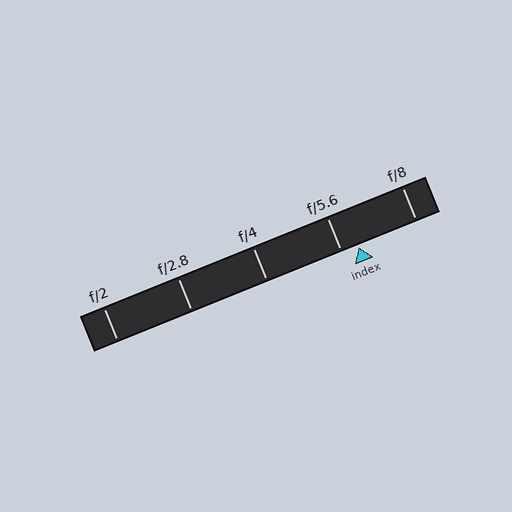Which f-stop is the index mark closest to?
The index mark is closest to f/5.6.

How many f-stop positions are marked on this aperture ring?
There are 5 f-stop positions marked.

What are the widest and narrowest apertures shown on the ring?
The widest aperture shown is f/2 and the narrowest is f/8.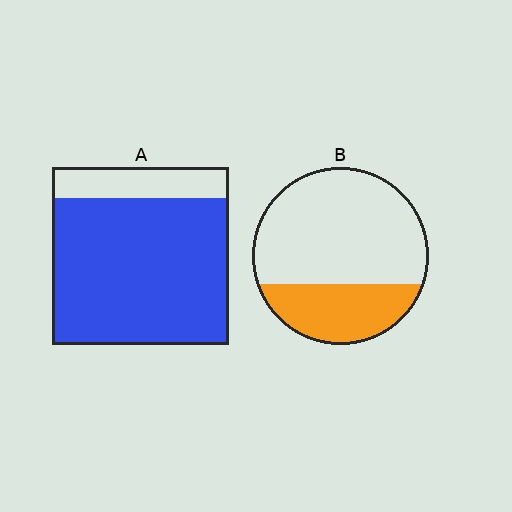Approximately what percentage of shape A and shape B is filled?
A is approximately 85% and B is approximately 30%.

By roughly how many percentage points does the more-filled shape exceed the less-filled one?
By roughly 50 percentage points (A over B).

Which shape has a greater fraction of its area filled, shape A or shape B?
Shape A.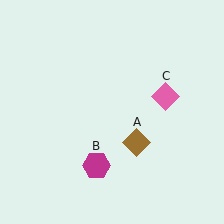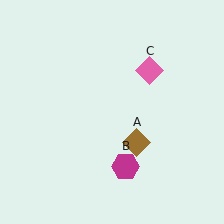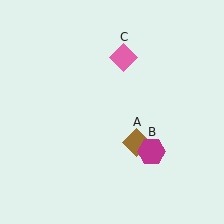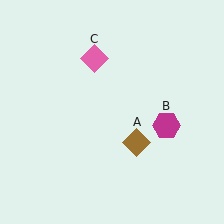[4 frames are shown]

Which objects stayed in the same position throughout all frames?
Brown diamond (object A) remained stationary.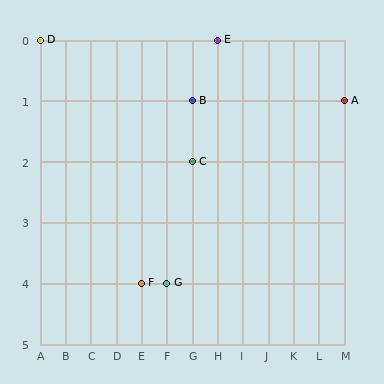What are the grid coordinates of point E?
Point E is at grid coordinates (H, 0).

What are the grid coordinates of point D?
Point D is at grid coordinates (A, 0).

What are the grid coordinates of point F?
Point F is at grid coordinates (E, 4).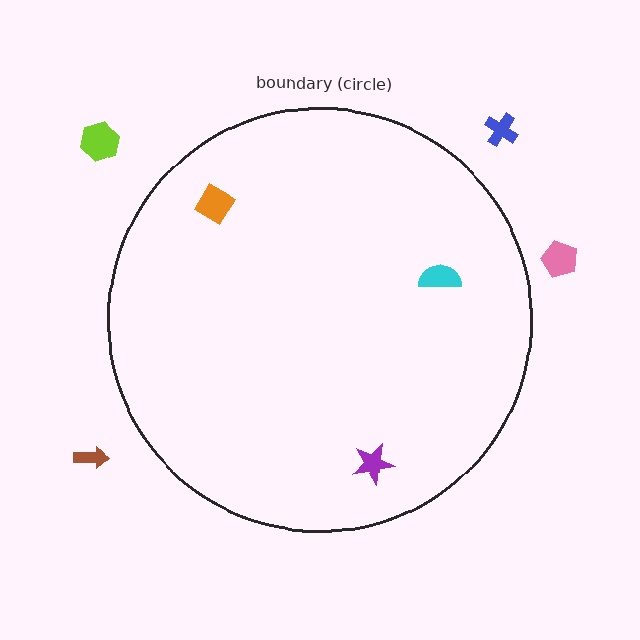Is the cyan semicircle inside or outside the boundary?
Inside.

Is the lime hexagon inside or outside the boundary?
Outside.